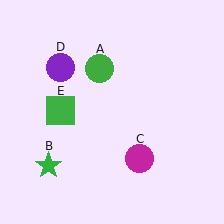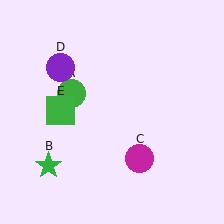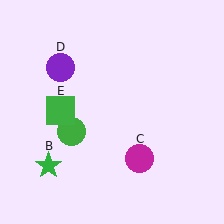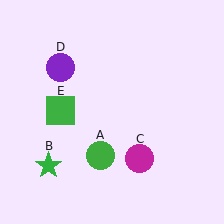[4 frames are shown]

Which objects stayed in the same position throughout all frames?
Green star (object B) and magenta circle (object C) and purple circle (object D) and green square (object E) remained stationary.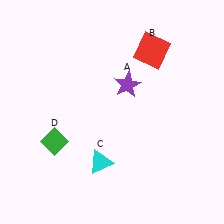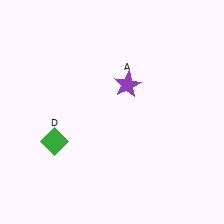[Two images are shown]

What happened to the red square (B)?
The red square (B) was removed in Image 2. It was in the top-right area of Image 1.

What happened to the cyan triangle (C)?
The cyan triangle (C) was removed in Image 2. It was in the bottom-left area of Image 1.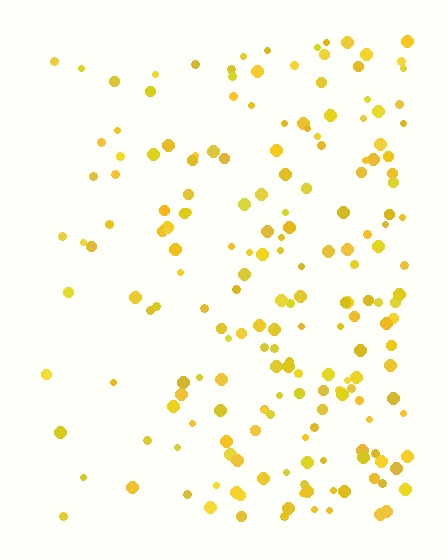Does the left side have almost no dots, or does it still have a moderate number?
Still a moderate number, just noticeably fewer than the right.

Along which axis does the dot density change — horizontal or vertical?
Horizontal.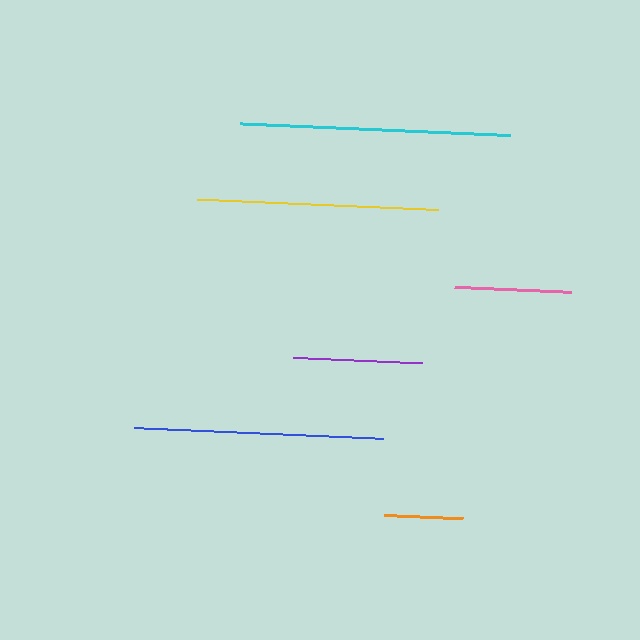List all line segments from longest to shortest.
From longest to shortest: cyan, blue, yellow, purple, pink, orange.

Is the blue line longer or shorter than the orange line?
The blue line is longer than the orange line.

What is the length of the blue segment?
The blue segment is approximately 249 pixels long.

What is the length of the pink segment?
The pink segment is approximately 117 pixels long.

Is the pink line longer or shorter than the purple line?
The purple line is longer than the pink line.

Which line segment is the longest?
The cyan line is the longest at approximately 269 pixels.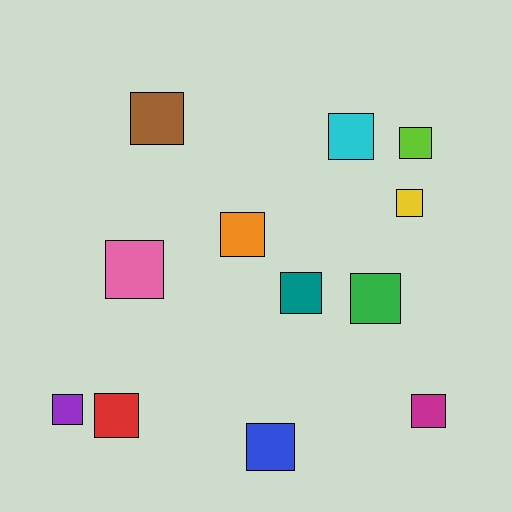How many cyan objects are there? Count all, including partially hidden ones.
There is 1 cyan object.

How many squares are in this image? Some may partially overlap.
There are 12 squares.